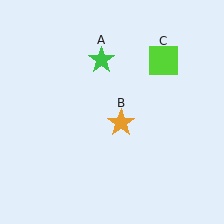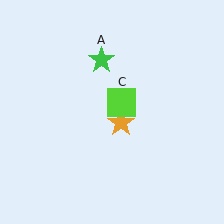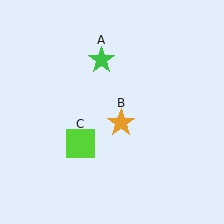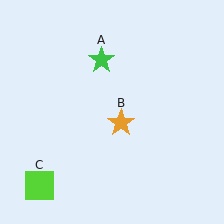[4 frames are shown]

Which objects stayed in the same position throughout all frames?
Green star (object A) and orange star (object B) remained stationary.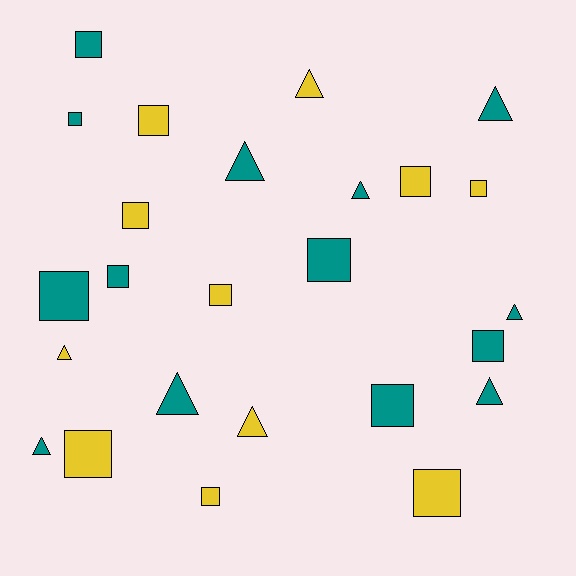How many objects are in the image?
There are 25 objects.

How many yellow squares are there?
There are 8 yellow squares.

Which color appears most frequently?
Teal, with 14 objects.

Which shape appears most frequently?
Square, with 15 objects.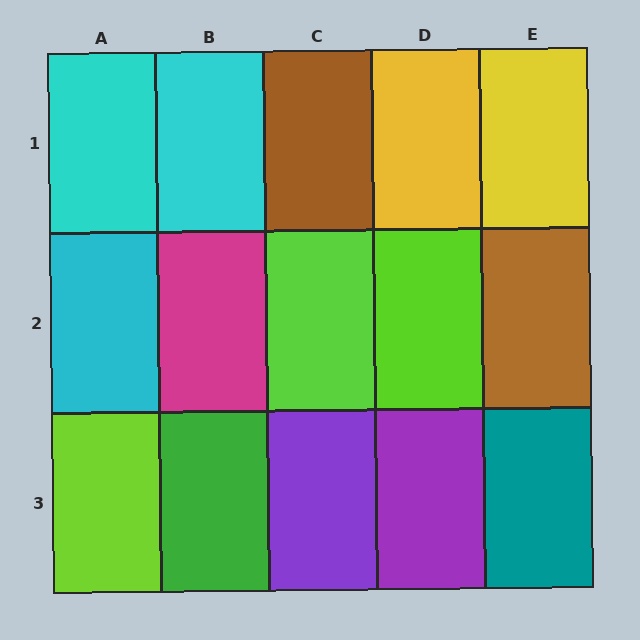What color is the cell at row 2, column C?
Lime.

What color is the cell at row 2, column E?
Brown.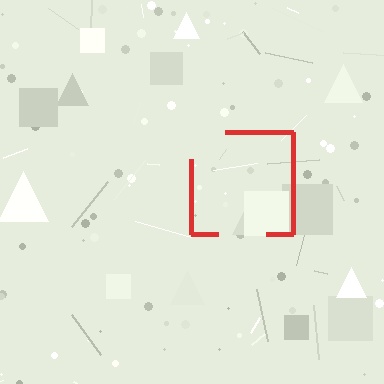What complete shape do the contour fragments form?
The contour fragments form a square.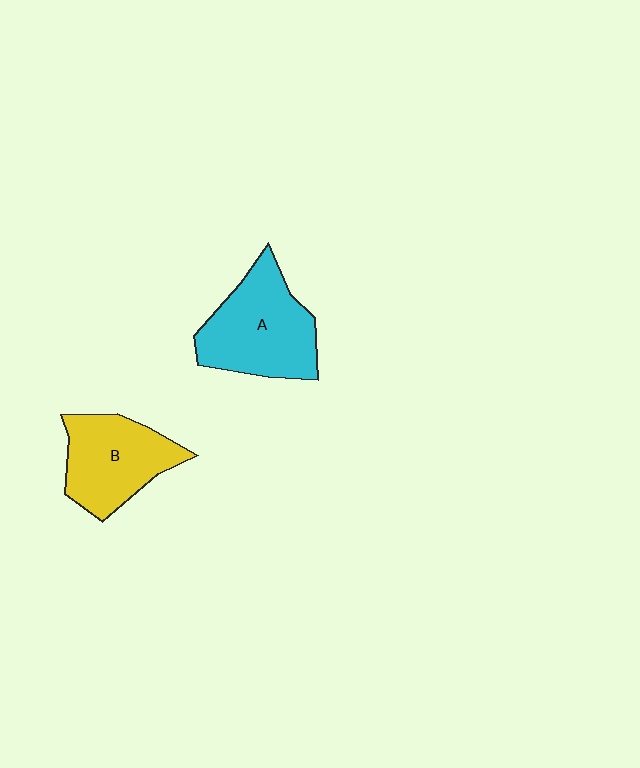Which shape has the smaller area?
Shape B (yellow).